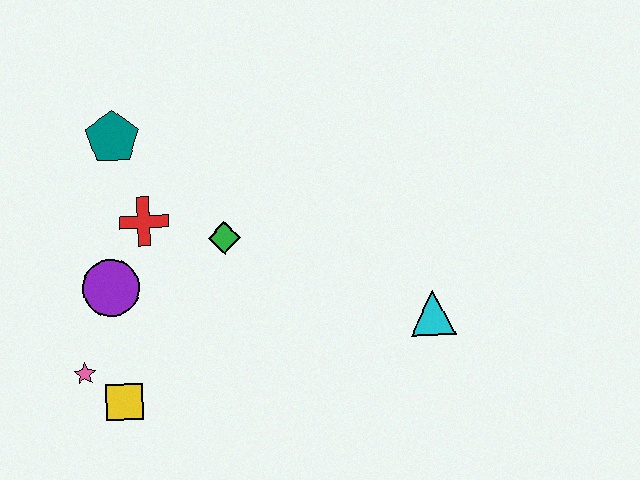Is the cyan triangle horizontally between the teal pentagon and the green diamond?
No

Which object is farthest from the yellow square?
The cyan triangle is farthest from the yellow square.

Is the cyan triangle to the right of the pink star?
Yes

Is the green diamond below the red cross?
Yes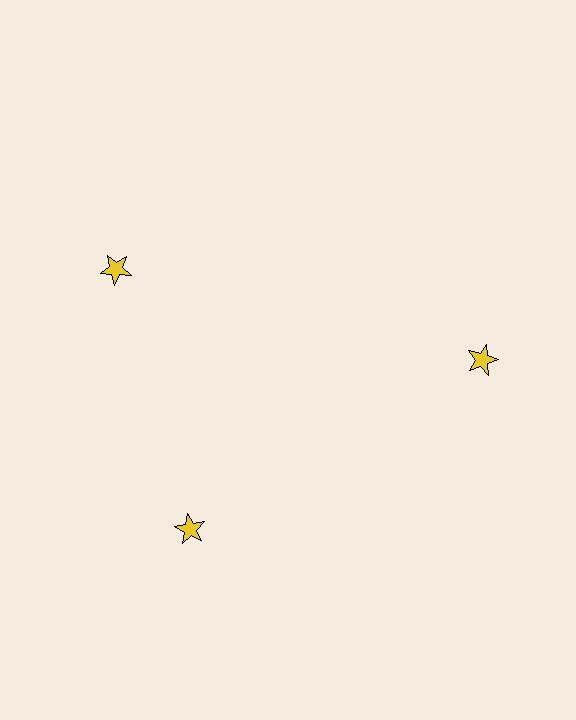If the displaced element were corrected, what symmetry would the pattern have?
It would have 3-fold rotational symmetry — the pattern would map onto itself every 120 degrees.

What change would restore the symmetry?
The symmetry would be restored by rotating it back into even spacing with its neighbors so that all 3 stars sit at equal angles and equal distance from the center.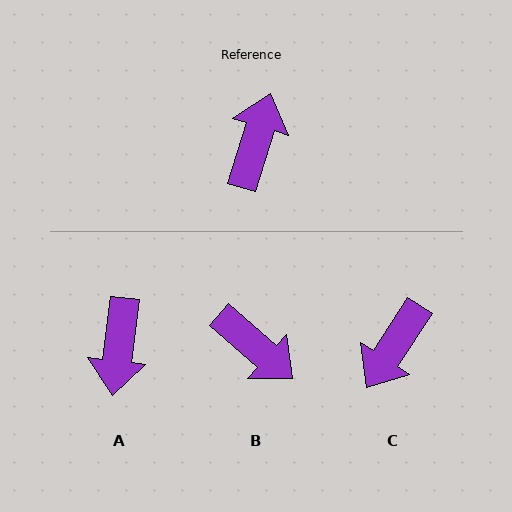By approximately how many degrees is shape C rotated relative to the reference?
Approximately 164 degrees counter-clockwise.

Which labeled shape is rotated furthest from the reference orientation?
A, about 170 degrees away.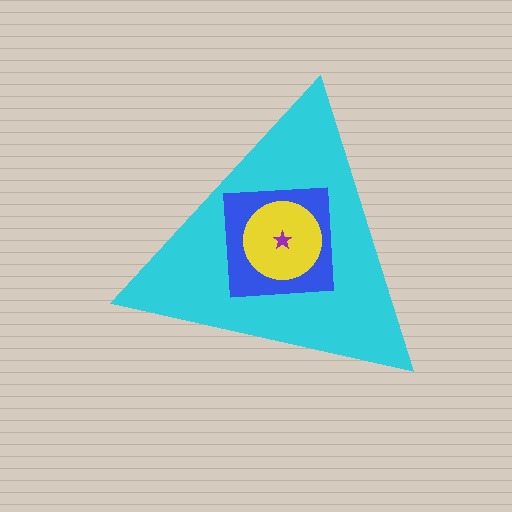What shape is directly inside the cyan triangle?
The blue square.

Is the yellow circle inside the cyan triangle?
Yes.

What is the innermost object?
The purple star.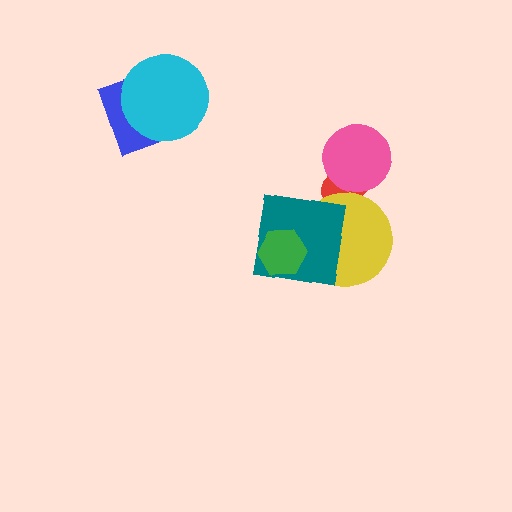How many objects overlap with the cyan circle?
1 object overlaps with the cyan circle.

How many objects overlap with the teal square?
2 objects overlap with the teal square.